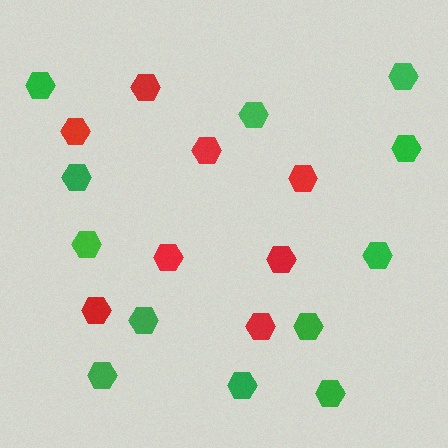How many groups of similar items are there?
There are 2 groups: one group of red hexagons (8) and one group of green hexagons (12).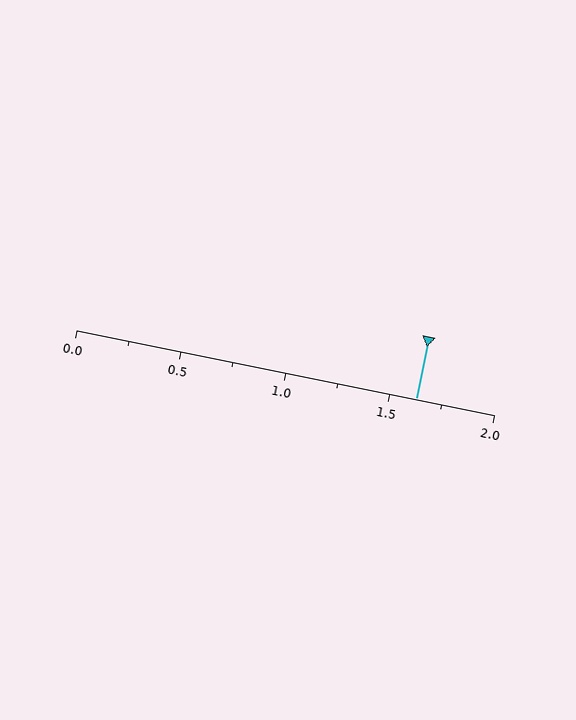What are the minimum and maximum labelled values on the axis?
The axis runs from 0.0 to 2.0.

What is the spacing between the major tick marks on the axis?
The major ticks are spaced 0.5 apart.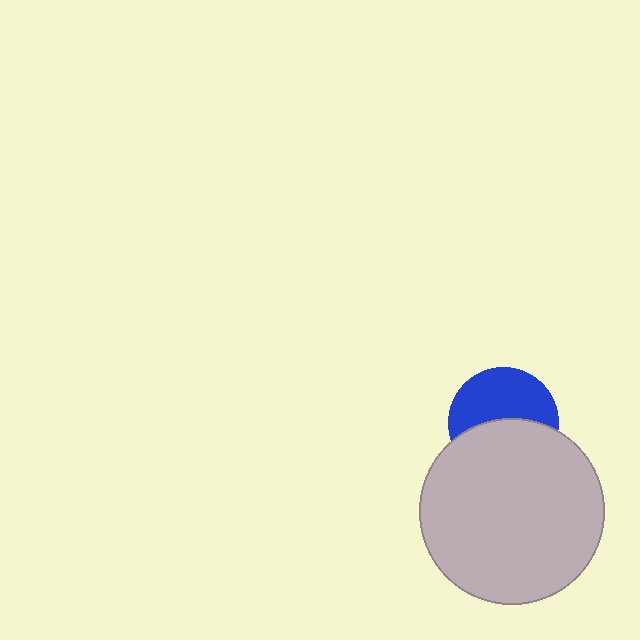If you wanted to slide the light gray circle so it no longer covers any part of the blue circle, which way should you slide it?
Slide it down — that is the most direct way to separate the two shapes.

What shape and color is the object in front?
The object in front is a light gray circle.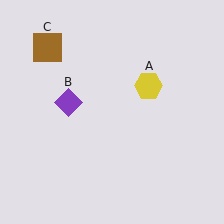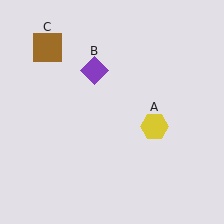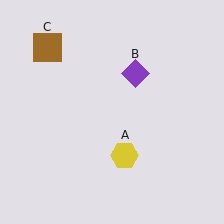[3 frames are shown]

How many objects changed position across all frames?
2 objects changed position: yellow hexagon (object A), purple diamond (object B).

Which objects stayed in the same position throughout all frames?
Brown square (object C) remained stationary.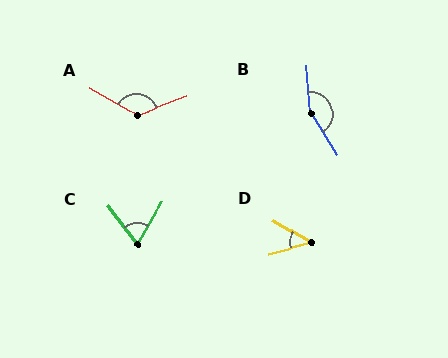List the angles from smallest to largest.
D (44°), C (68°), A (129°), B (152°).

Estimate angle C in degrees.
Approximately 68 degrees.